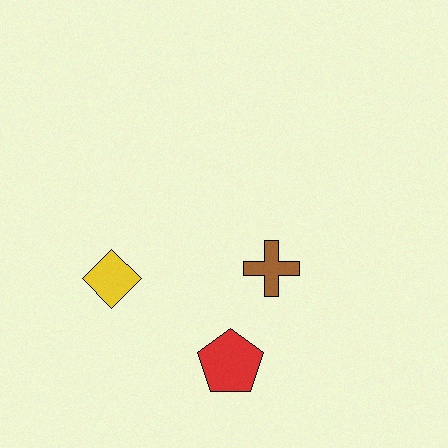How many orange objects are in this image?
There are no orange objects.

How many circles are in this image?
There are no circles.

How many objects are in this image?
There are 3 objects.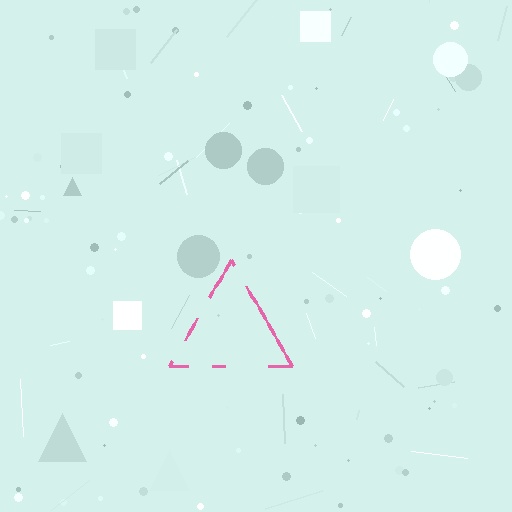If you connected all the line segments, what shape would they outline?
They would outline a triangle.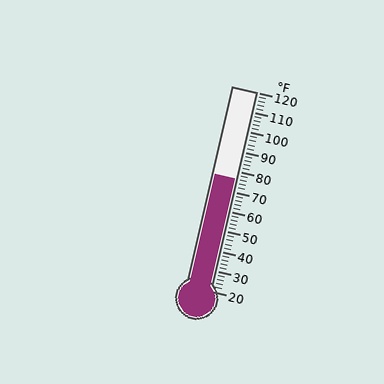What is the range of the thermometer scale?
The thermometer scale ranges from 20°F to 120°F.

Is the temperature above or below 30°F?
The temperature is above 30°F.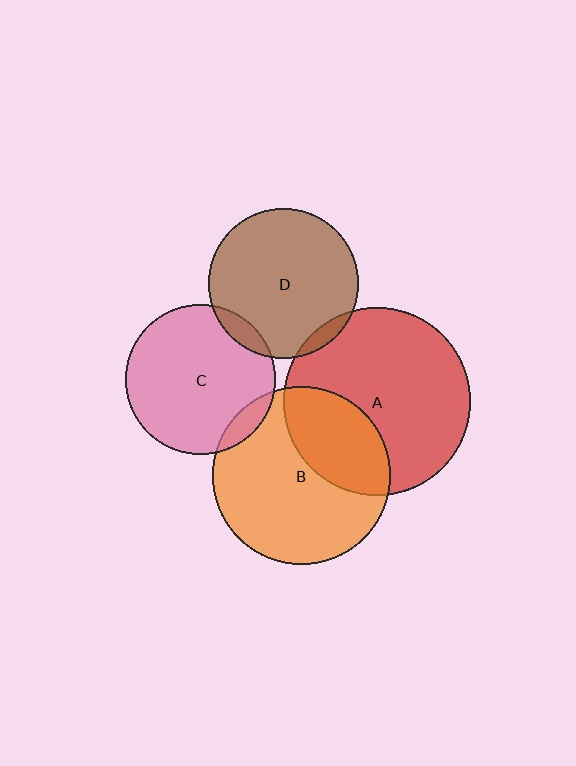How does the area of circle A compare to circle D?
Approximately 1.6 times.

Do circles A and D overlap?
Yes.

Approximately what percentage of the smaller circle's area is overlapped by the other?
Approximately 5%.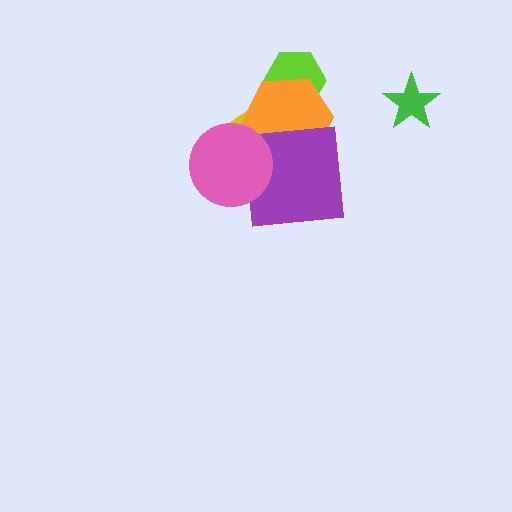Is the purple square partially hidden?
Yes, it is partially covered by another shape.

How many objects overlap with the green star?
0 objects overlap with the green star.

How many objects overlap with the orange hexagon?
4 objects overlap with the orange hexagon.